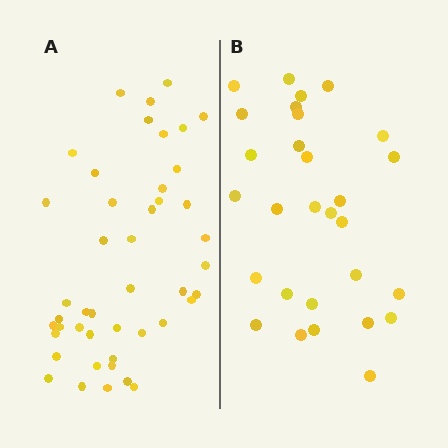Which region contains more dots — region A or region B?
Region A (the left region) has more dots.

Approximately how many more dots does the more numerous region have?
Region A has approximately 15 more dots than region B.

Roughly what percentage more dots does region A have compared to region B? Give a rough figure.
About 55% more.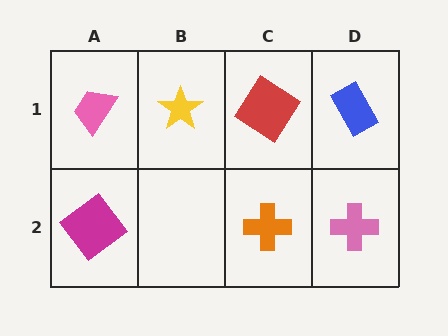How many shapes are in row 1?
4 shapes.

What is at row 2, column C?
An orange cross.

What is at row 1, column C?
A red diamond.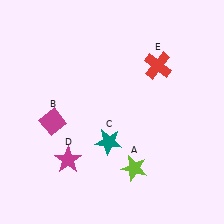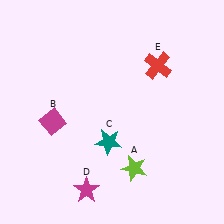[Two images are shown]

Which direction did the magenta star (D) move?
The magenta star (D) moved down.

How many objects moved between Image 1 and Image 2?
1 object moved between the two images.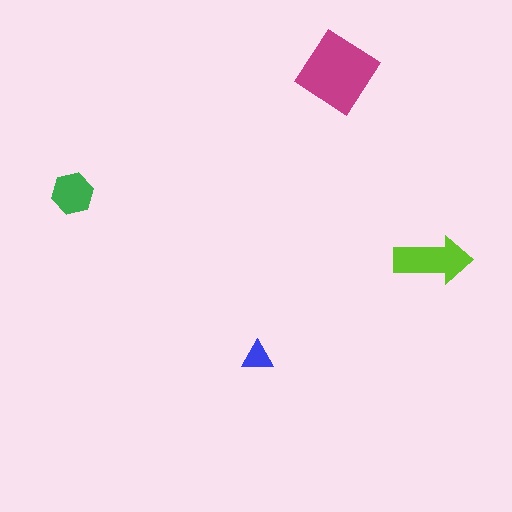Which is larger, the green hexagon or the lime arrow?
The lime arrow.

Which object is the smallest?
The blue triangle.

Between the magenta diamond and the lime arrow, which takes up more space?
The magenta diamond.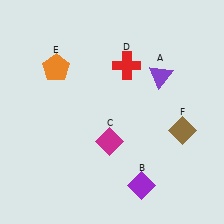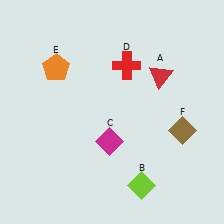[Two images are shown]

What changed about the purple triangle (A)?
In Image 1, A is purple. In Image 2, it changed to red.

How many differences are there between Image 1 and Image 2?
There are 2 differences between the two images.